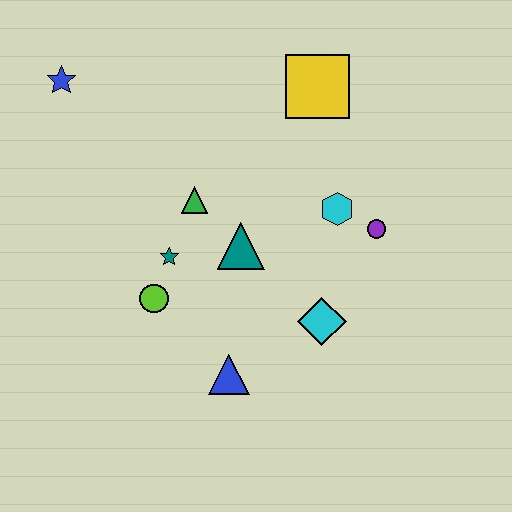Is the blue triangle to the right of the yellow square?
No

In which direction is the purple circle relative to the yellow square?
The purple circle is below the yellow square.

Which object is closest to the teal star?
The lime circle is closest to the teal star.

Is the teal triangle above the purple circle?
No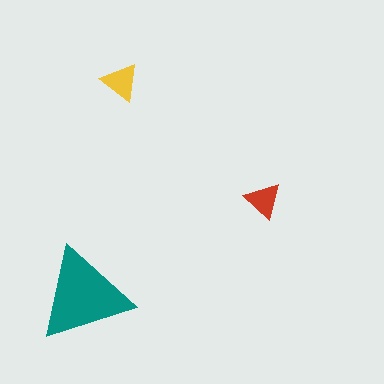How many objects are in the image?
There are 3 objects in the image.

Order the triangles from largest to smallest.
the teal one, the yellow one, the red one.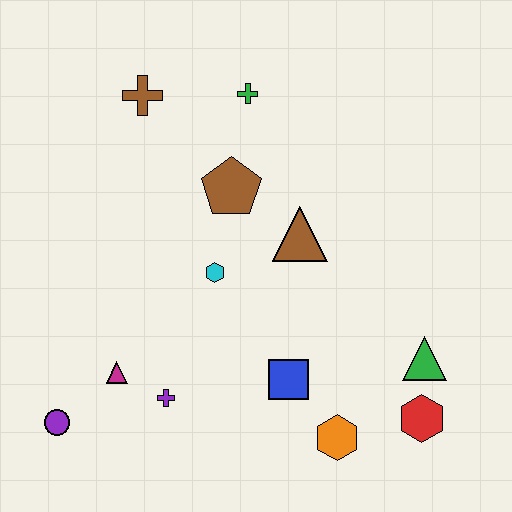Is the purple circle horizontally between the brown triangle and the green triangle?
No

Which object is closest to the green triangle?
The red hexagon is closest to the green triangle.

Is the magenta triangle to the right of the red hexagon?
No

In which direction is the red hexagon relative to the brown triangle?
The red hexagon is below the brown triangle.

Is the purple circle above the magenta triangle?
No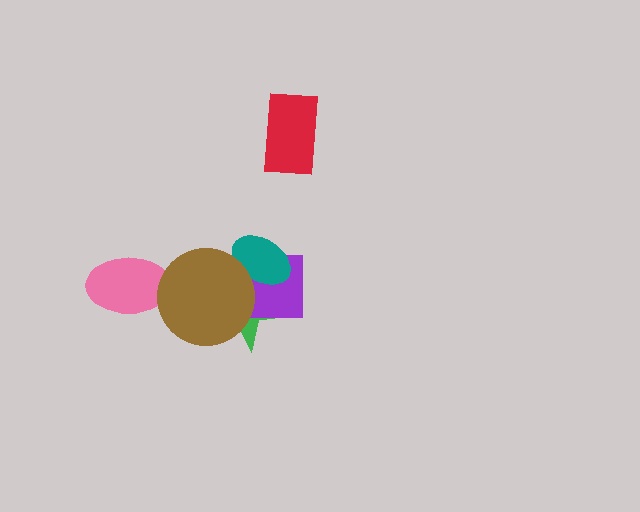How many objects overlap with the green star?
3 objects overlap with the green star.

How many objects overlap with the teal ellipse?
3 objects overlap with the teal ellipse.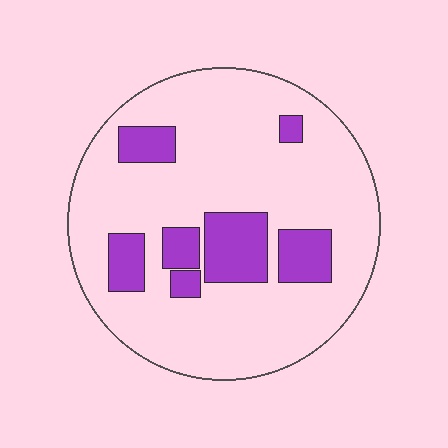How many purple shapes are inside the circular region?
7.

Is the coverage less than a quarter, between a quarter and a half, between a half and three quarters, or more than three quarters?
Less than a quarter.